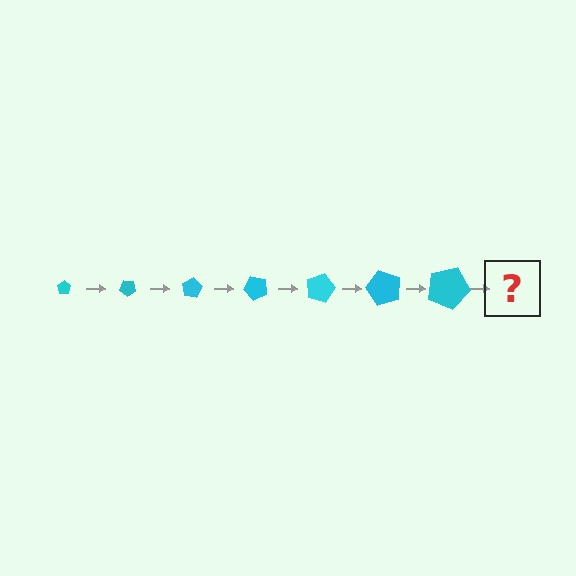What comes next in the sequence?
The next element should be a pentagon, larger than the previous one and rotated 280 degrees from the start.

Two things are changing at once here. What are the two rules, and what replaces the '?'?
The two rules are that the pentagon grows larger each step and it rotates 40 degrees each step. The '?' should be a pentagon, larger than the previous one and rotated 280 degrees from the start.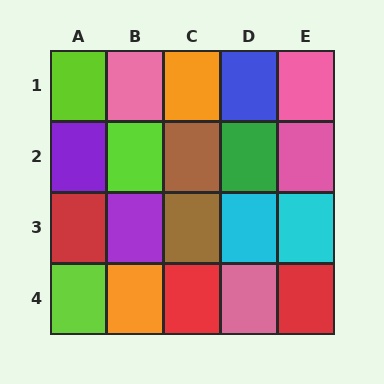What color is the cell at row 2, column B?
Lime.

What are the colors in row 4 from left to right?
Lime, orange, red, pink, red.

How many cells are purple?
2 cells are purple.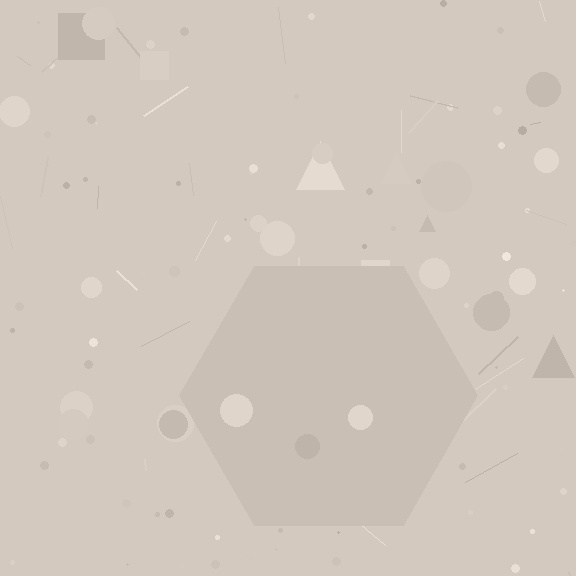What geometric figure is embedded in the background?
A hexagon is embedded in the background.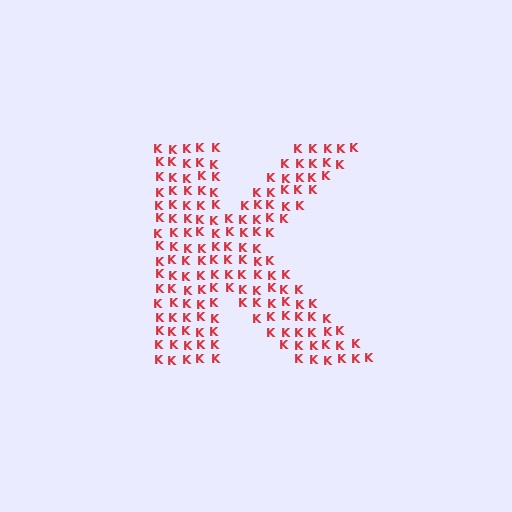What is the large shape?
The large shape is the letter K.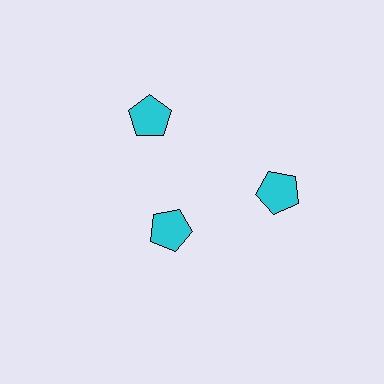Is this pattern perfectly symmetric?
No. The 3 cyan pentagons are arranged in a ring, but one element near the 7 o'clock position is pulled inward toward the center, breaking the 3-fold rotational symmetry.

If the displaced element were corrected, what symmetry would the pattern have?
It would have 3-fold rotational symmetry — the pattern would map onto itself every 120 degrees.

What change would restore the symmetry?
The symmetry would be restored by moving it outward, back onto the ring so that all 3 pentagons sit at equal angles and equal distance from the center.